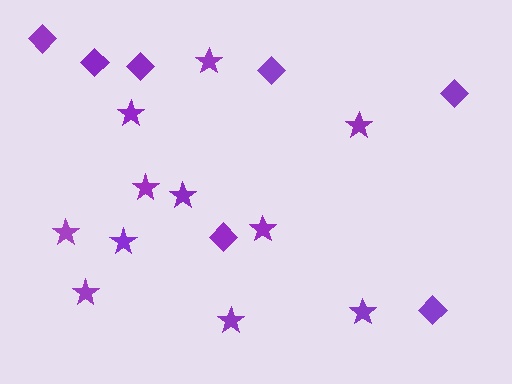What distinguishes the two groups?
There are 2 groups: one group of stars (11) and one group of diamonds (7).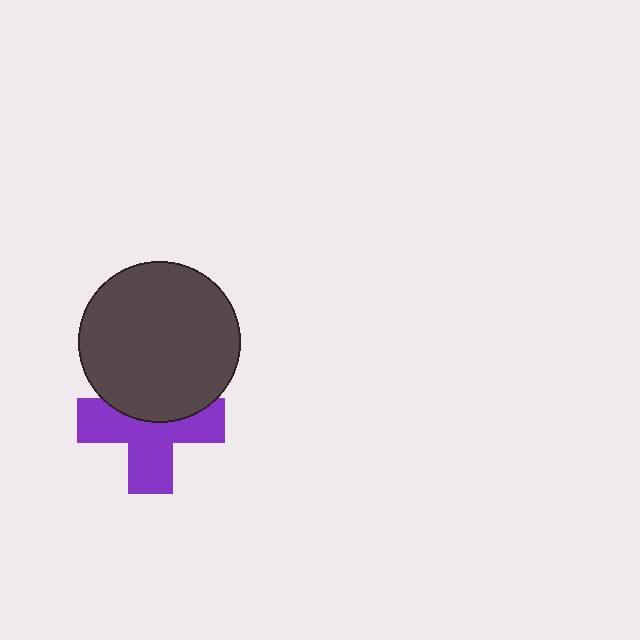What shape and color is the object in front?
The object in front is a dark gray circle.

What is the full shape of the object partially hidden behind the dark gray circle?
The partially hidden object is a purple cross.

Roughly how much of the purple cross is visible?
About half of it is visible (roughly 62%).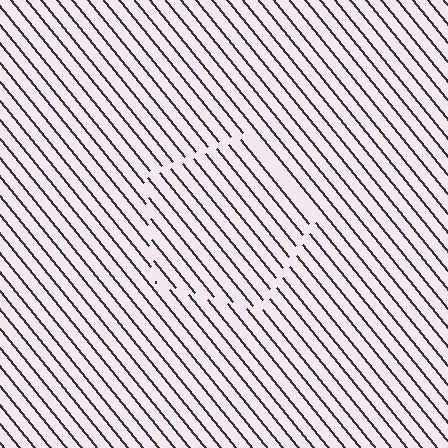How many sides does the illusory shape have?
5 sides — the line-ends trace a pentagon.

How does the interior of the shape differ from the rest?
The interior of the shape contains the same grating, shifted by half a period — the contour is defined by the phase discontinuity where line-ends from the inner and outer gratings abut.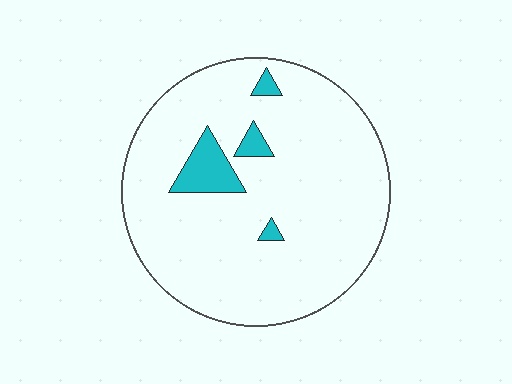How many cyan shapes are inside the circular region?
4.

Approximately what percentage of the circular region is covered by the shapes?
Approximately 10%.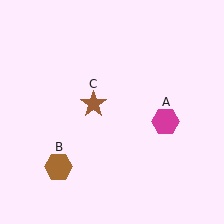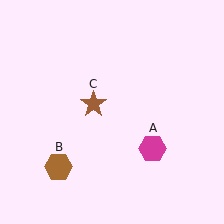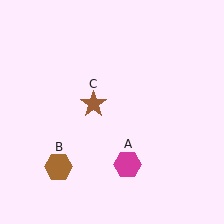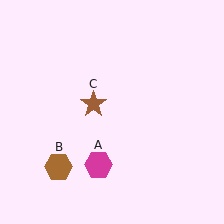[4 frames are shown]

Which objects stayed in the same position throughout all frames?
Brown hexagon (object B) and brown star (object C) remained stationary.